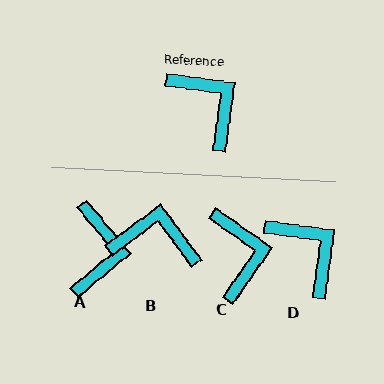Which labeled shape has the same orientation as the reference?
D.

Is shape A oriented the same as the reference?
No, it is off by about 43 degrees.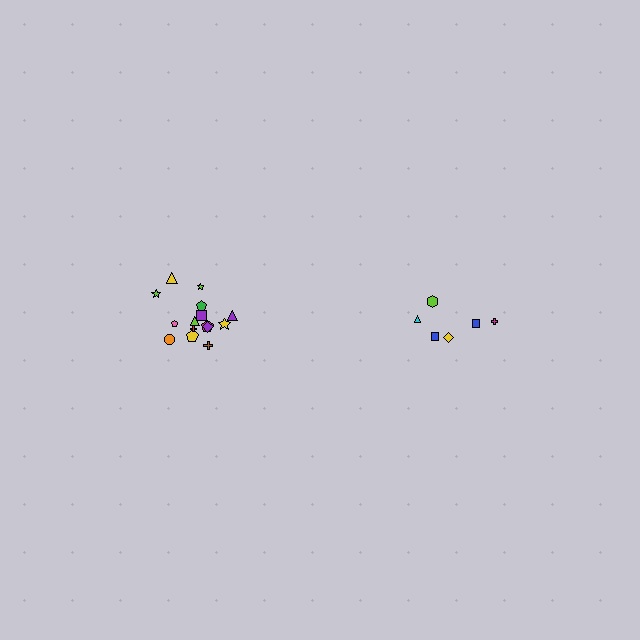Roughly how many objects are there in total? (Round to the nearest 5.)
Roughly 20 objects in total.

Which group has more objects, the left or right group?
The left group.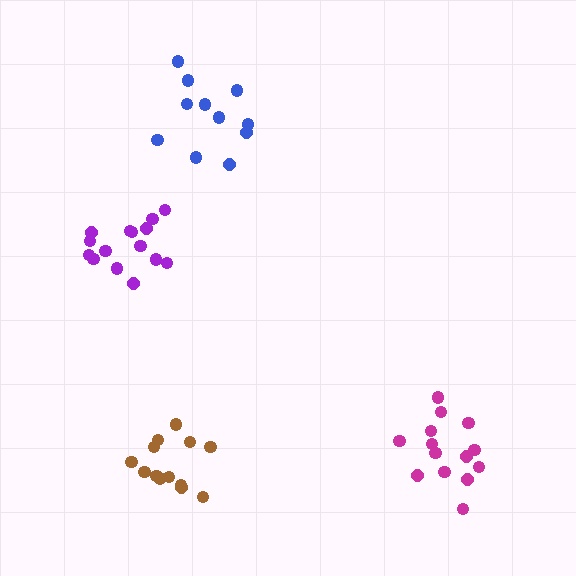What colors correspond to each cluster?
The clusters are colored: blue, magenta, brown, purple.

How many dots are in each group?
Group 1: 11 dots, Group 2: 14 dots, Group 3: 13 dots, Group 4: 15 dots (53 total).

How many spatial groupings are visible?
There are 4 spatial groupings.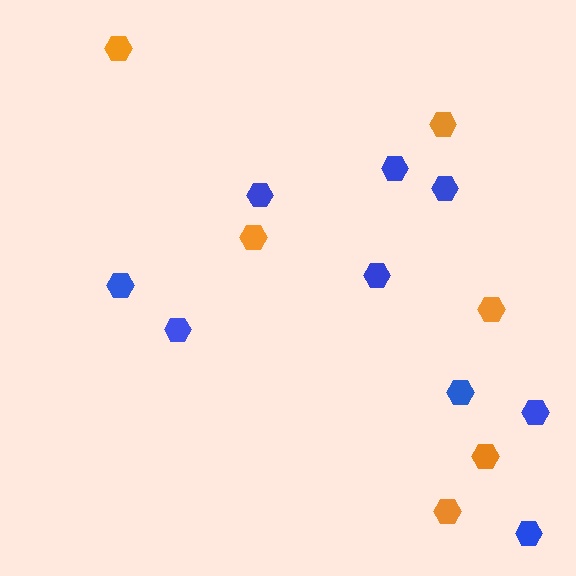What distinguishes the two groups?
There are 2 groups: one group of blue hexagons (9) and one group of orange hexagons (6).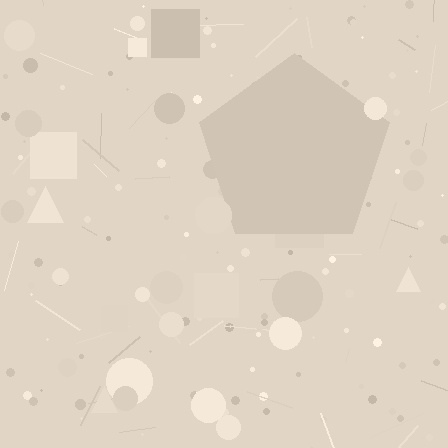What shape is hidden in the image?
A pentagon is hidden in the image.